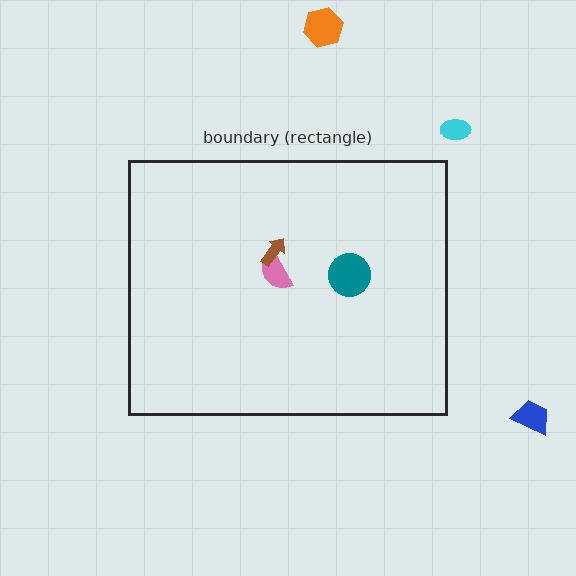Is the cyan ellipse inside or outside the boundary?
Outside.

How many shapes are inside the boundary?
3 inside, 3 outside.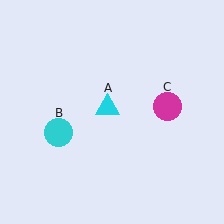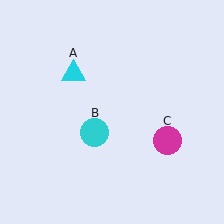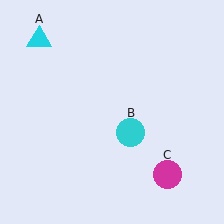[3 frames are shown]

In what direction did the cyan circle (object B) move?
The cyan circle (object B) moved right.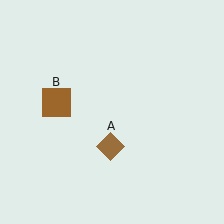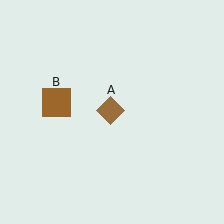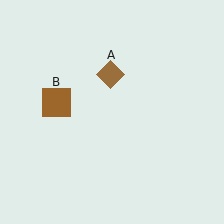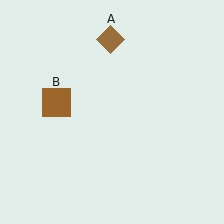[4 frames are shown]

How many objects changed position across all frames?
1 object changed position: brown diamond (object A).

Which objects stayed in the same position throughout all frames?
Brown square (object B) remained stationary.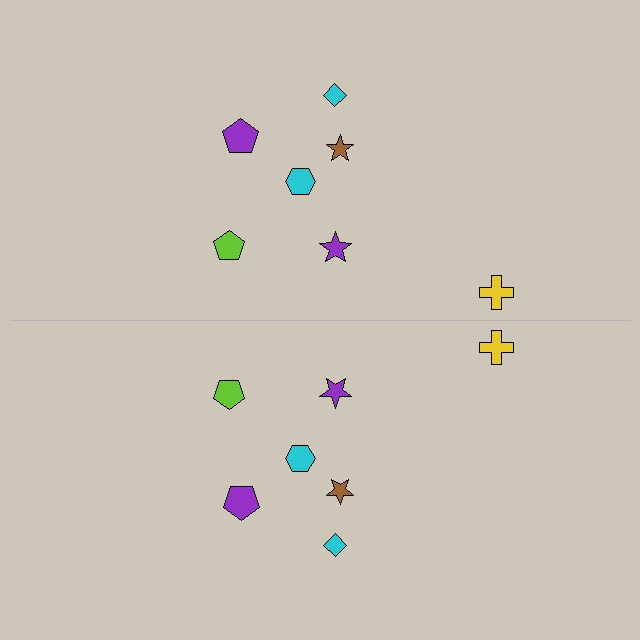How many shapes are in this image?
There are 14 shapes in this image.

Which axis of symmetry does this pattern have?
The pattern has a horizontal axis of symmetry running through the center of the image.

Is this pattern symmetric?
Yes, this pattern has bilateral (reflection) symmetry.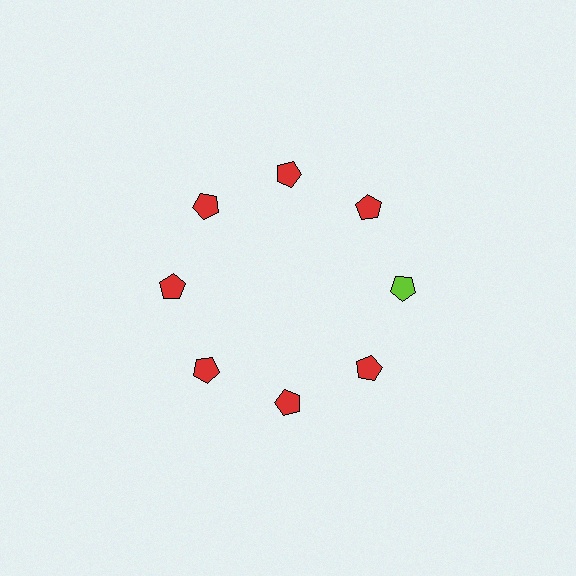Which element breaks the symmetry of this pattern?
The lime pentagon at roughly the 3 o'clock position breaks the symmetry. All other shapes are red pentagons.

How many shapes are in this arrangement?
There are 8 shapes arranged in a ring pattern.